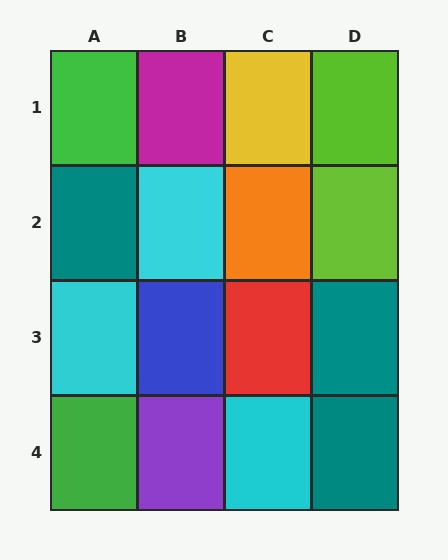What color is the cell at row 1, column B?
Magenta.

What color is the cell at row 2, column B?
Cyan.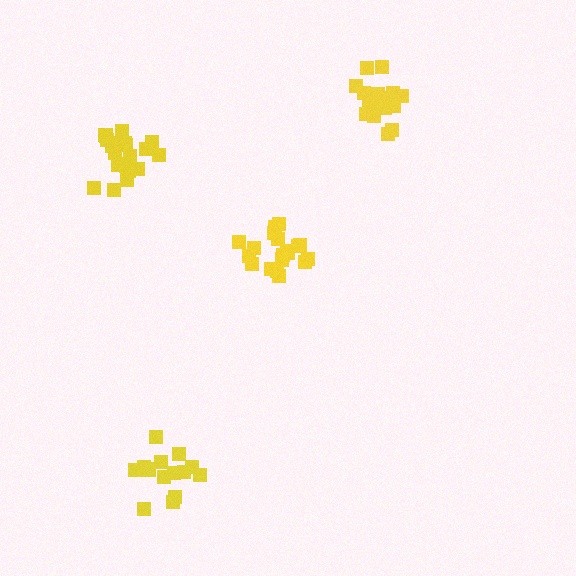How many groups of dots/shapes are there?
There are 4 groups.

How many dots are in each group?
Group 1: 20 dots, Group 2: 21 dots, Group 3: 15 dots, Group 4: 19 dots (75 total).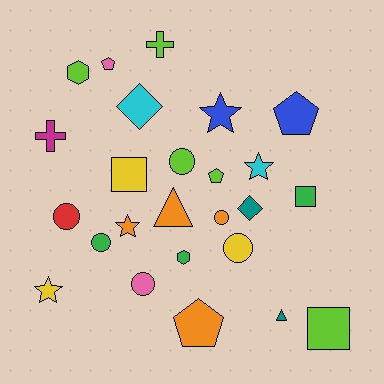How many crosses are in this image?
There are 2 crosses.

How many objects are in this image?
There are 25 objects.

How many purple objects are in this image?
There are no purple objects.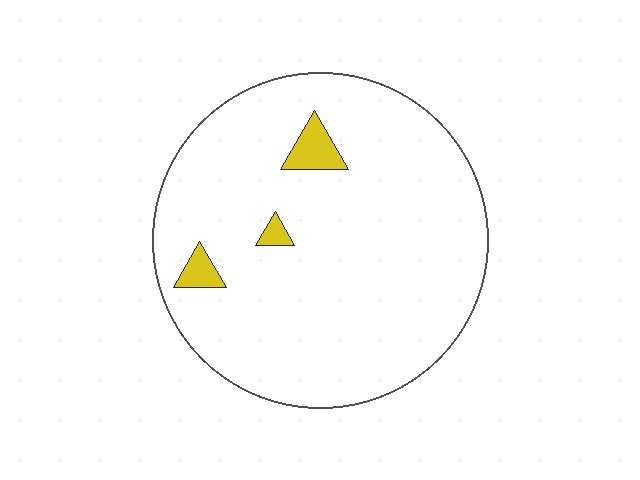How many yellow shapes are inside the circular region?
3.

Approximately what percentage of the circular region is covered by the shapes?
Approximately 5%.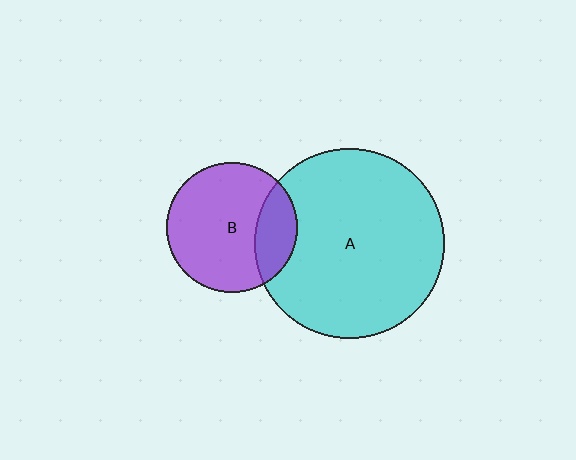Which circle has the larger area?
Circle A (cyan).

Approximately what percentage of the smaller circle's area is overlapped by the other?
Approximately 20%.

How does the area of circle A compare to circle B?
Approximately 2.1 times.